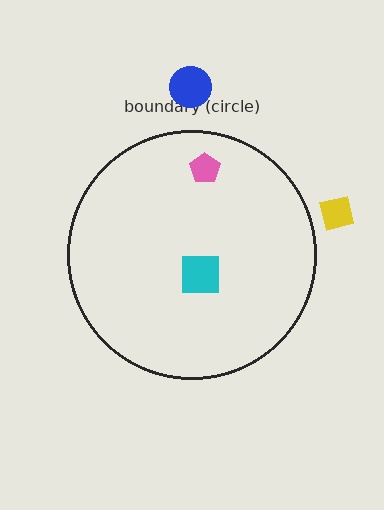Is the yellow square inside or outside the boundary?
Outside.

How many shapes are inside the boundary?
2 inside, 2 outside.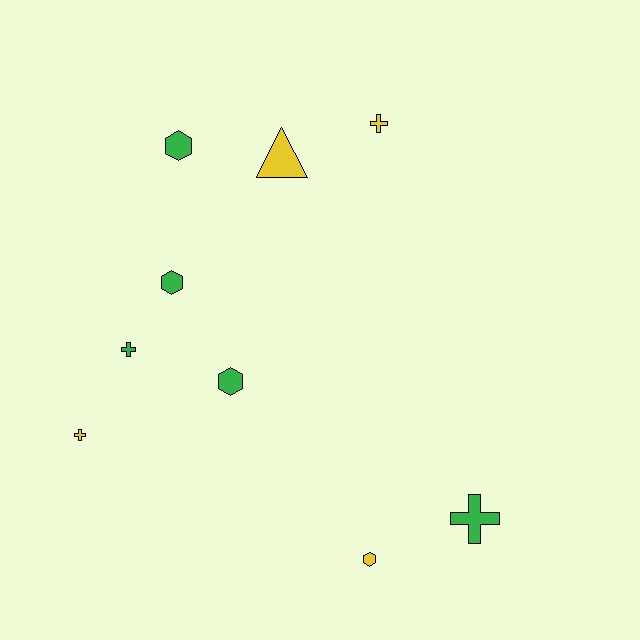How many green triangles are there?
There are no green triangles.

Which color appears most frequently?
Green, with 5 objects.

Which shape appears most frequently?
Hexagon, with 4 objects.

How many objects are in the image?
There are 9 objects.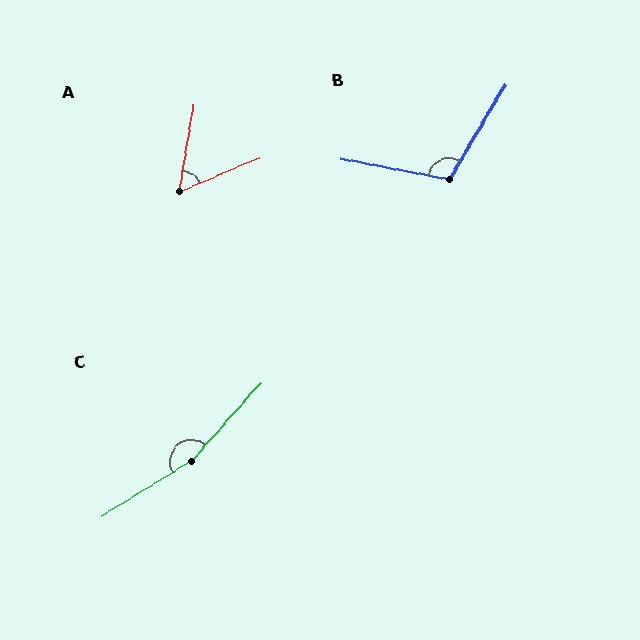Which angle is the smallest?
A, at approximately 57 degrees.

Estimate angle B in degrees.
Approximately 110 degrees.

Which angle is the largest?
C, at approximately 163 degrees.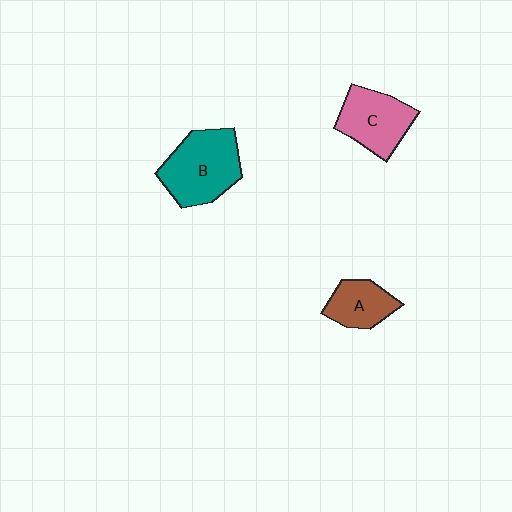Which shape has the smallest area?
Shape A (brown).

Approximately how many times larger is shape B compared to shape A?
Approximately 1.8 times.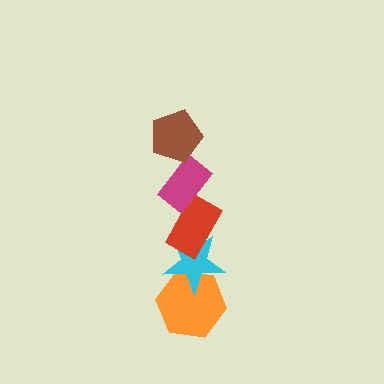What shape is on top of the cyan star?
The red rectangle is on top of the cyan star.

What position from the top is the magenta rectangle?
The magenta rectangle is 2nd from the top.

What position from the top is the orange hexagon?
The orange hexagon is 5th from the top.